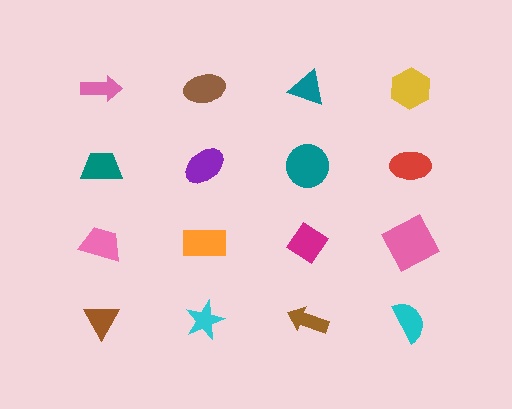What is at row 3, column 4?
A pink square.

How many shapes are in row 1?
4 shapes.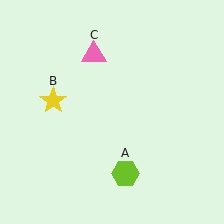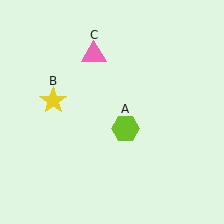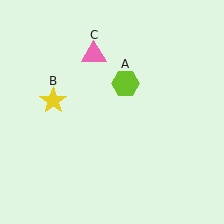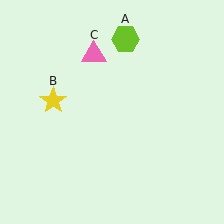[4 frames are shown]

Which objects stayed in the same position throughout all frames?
Yellow star (object B) and pink triangle (object C) remained stationary.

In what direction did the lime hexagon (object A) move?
The lime hexagon (object A) moved up.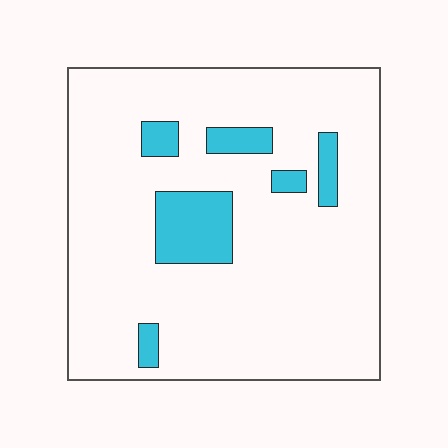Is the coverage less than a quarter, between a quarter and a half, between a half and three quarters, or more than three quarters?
Less than a quarter.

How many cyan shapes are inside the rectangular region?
6.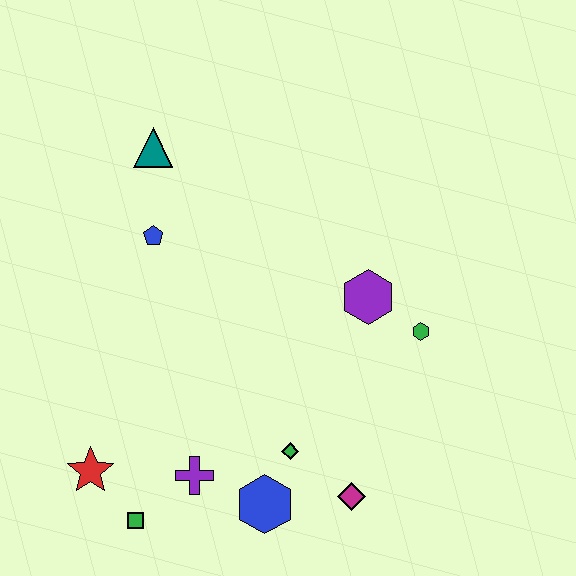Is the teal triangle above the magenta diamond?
Yes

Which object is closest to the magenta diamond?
The green diamond is closest to the magenta diamond.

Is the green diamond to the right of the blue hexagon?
Yes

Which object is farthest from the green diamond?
The teal triangle is farthest from the green diamond.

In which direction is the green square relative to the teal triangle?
The green square is below the teal triangle.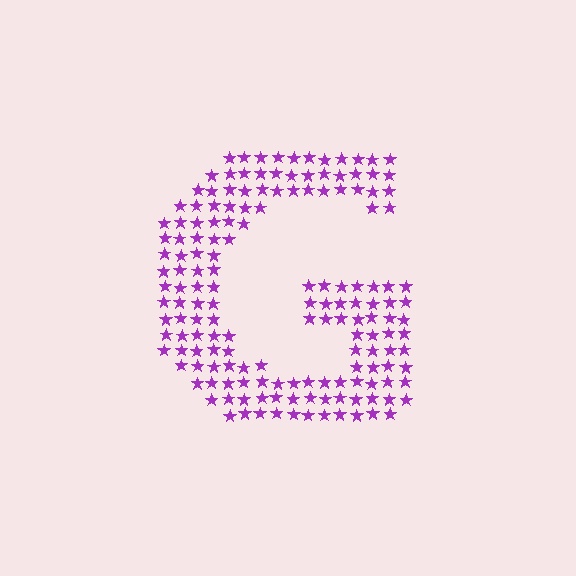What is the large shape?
The large shape is the letter G.